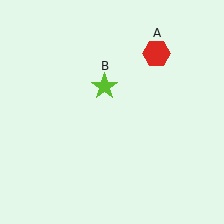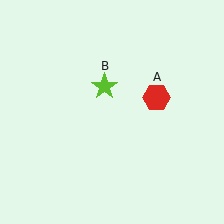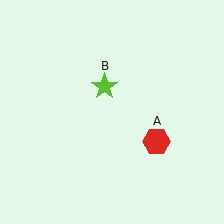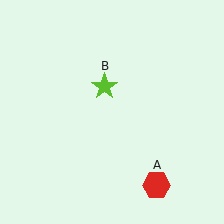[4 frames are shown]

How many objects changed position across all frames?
1 object changed position: red hexagon (object A).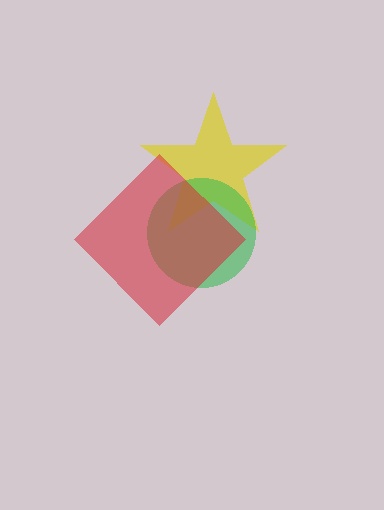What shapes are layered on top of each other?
The layered shapes are: a yellow star, a green circle, a red diamond.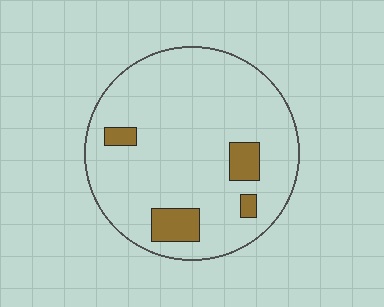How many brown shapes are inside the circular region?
4.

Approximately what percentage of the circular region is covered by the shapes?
Approximately 10%.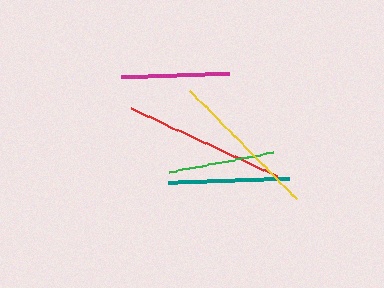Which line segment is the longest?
The red line is the longest at approximately 162 pixels.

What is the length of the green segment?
The green segment is approximately 106 pixels long.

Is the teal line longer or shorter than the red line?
The red line is longer than the teal line.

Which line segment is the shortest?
The green line is the shortest at approximately 106 pixels.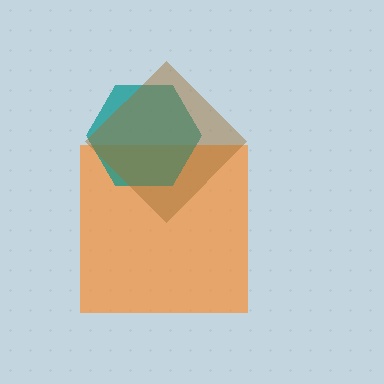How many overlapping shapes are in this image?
There are 3 overlapping shapes in the image.